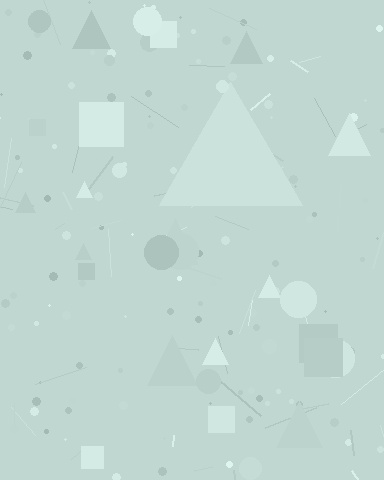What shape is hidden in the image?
A triangle is hidden in the image.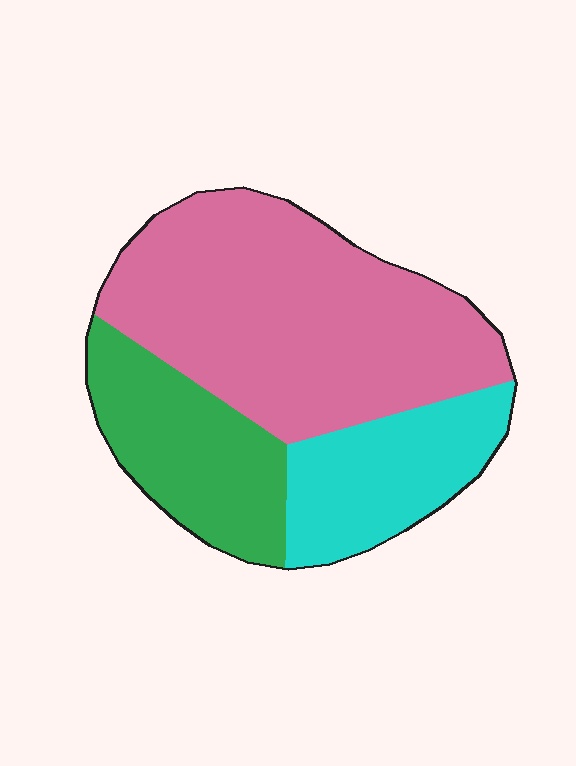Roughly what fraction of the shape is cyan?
Cyan takes up about one fifth (1/5) of the shape.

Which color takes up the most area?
Pink, at roughly 55%.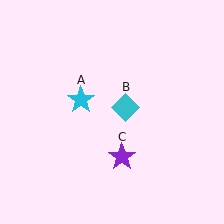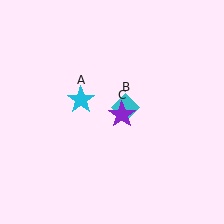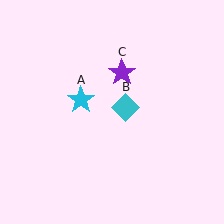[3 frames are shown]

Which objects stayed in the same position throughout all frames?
Cyan star (object A) and cyan diamond (object B) remained stationary.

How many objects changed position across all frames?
1 object changed position: purple star (object C).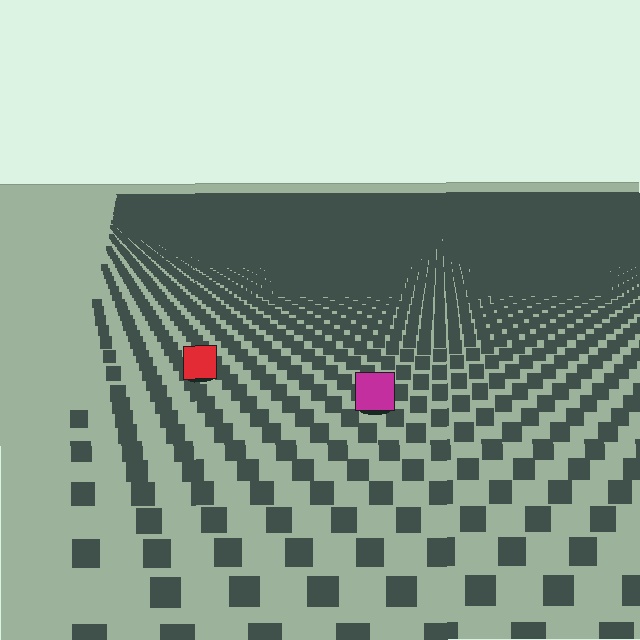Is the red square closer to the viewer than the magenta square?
No. The magenta square is closer — you can tell from the texture gradient: the ground texture is coarser near it.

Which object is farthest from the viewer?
The red square is farthest from the viewer. It appears smaller and the ground texture around it is denser.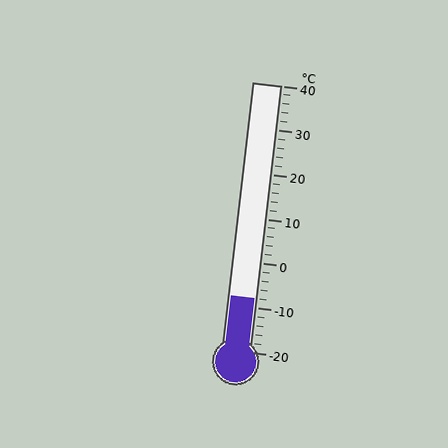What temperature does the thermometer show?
The thermometer shows approximately -8°C.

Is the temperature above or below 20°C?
The temperature is below 20°C.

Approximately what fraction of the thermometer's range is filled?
The thermometer is filled to approximately 20% of its range.